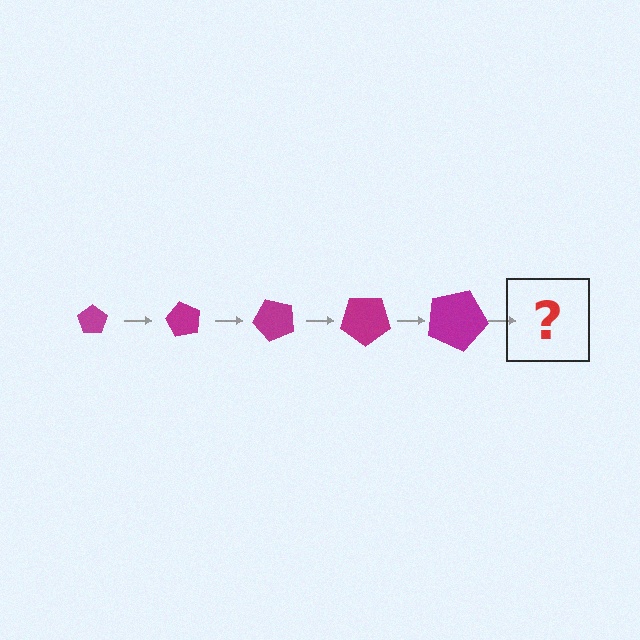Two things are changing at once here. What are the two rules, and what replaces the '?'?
The two rules are that the pentagon grows larger each step and it rotates 60 degrees each step. The '?' should be a pentagon, larger than the previous one and rotated 300 degrees from the start.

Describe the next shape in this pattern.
It should be a pentagon, larger than the previous one and rotated 300 degrees from the start.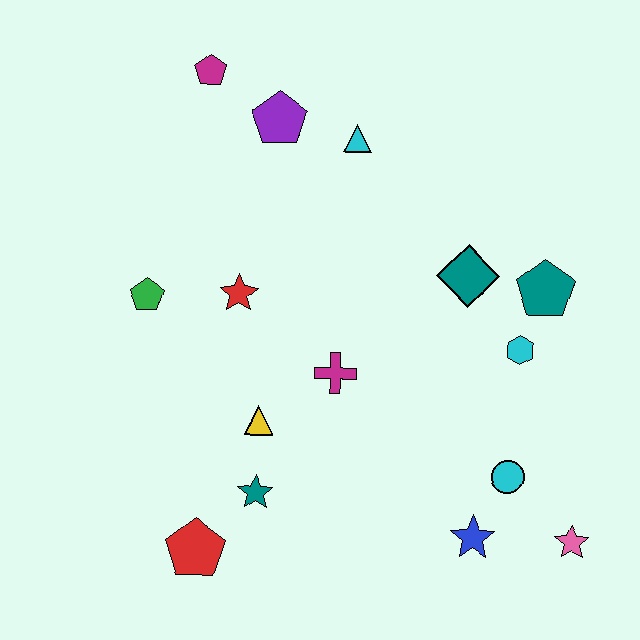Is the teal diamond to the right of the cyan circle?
No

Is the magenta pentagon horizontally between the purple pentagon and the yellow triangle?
No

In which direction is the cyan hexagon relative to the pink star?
The cyan hexagon is above the pink star.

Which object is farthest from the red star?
The pink star is farthest from the red star.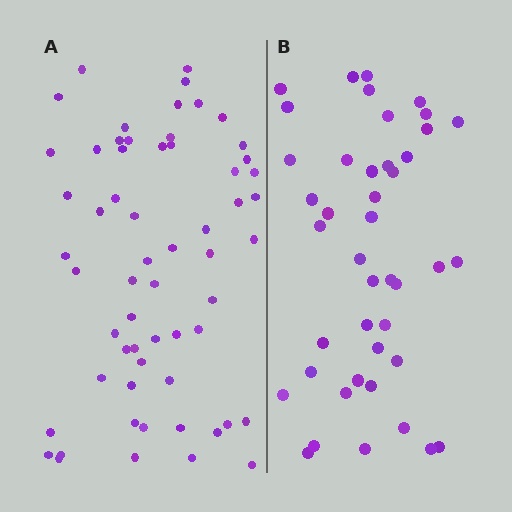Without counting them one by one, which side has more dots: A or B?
Region A (the left region) has more dots.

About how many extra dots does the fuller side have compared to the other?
Region A has approximately 15 more dots than region B.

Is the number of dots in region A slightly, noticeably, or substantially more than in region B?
Region A has noticeably more, but not dramatically so. The ratio is roughly 1.4 to 1.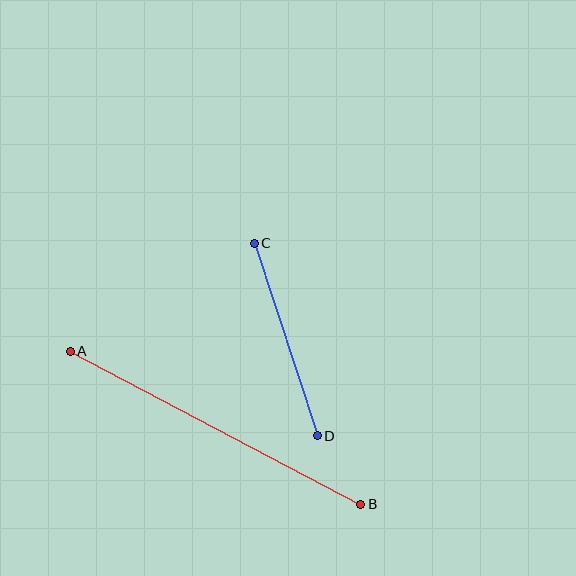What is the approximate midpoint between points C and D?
The midpoint is at approximately (286, 339) pixels.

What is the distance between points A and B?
The distance is approximately 328 pixels.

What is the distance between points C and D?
The distance is approximately 202 pixels.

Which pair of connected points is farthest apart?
Points A and B are farthest apart.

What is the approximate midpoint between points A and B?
The midpoint is at approximately (215, 428) pixels.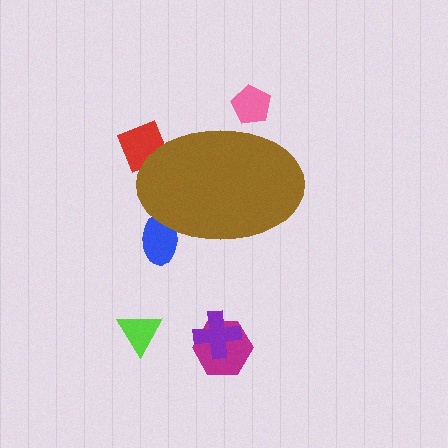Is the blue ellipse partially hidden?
Yes, the blue ellipse is partially hidden behind the brown ellipse.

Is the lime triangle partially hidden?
No, the lime triangle is fully visible.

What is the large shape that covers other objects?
A brown ellipse.